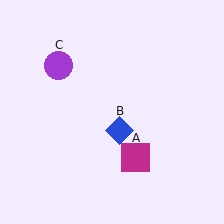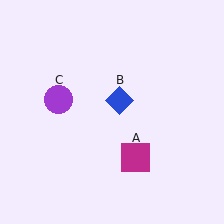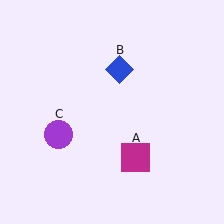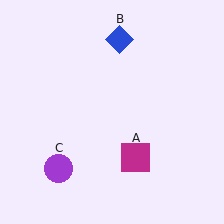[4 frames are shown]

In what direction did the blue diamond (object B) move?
The blue diamond (object B) moved up.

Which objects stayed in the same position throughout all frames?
Magenta square (object A) remained stationary.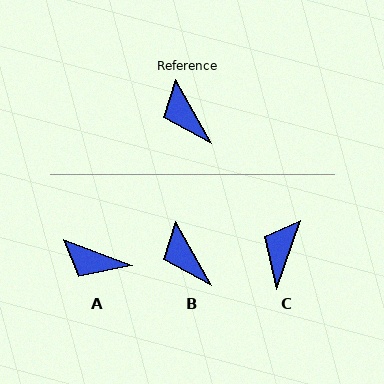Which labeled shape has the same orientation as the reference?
B.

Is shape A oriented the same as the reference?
No, it is off by about 40 degrees.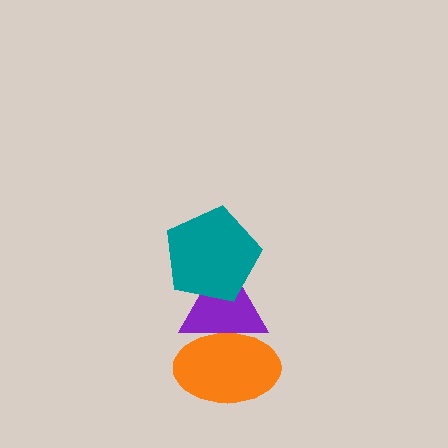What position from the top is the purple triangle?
The purple triangle is 2nd from the top.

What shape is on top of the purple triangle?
The teal pentagon is on top of the purple triangle.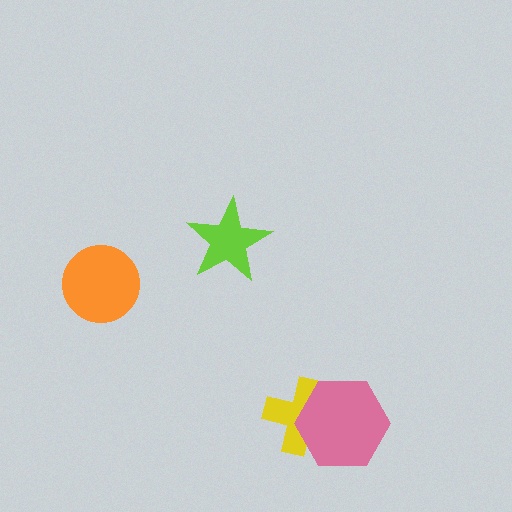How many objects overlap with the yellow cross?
1 object overlaps with the yellow cross.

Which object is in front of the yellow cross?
The pink hexagon is in front of the yellow cross.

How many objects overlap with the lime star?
0 objects overlap with the lime star.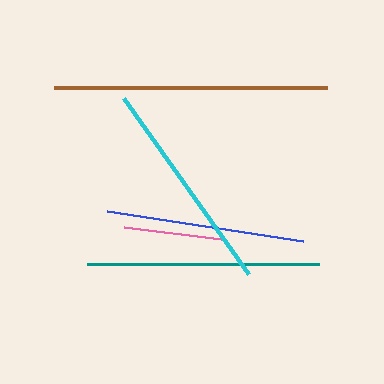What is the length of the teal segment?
The teal segment is approximately 232 pixels long.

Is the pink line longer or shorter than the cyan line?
The cyan line is longer than the pink line.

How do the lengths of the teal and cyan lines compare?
The teal and cyan lines are approximately the same length.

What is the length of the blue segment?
The blue segment is approximately 199 pixels long.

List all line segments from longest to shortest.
From longest to shortest: brown, teal, cyan, blue, pink.